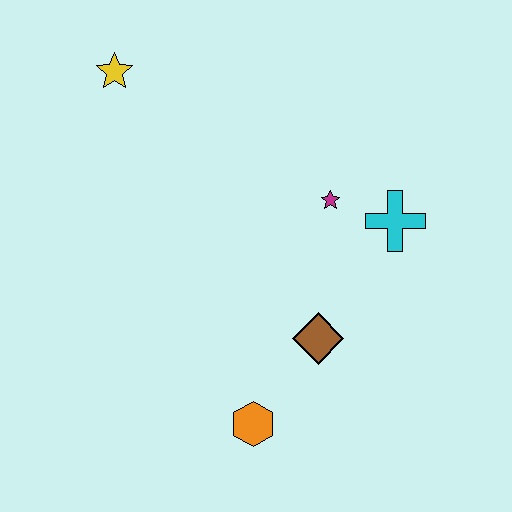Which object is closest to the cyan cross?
The magenta star is closest to the cyan cross.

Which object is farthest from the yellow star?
The orange hexagon is farthest from the yellow star.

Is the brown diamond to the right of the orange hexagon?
Yes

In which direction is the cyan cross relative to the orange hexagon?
The cyan cross is above the orange hexagon.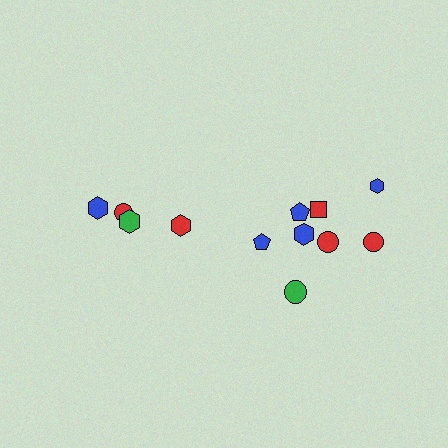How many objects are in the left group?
There are 4 objects.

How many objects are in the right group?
There are 8 objects.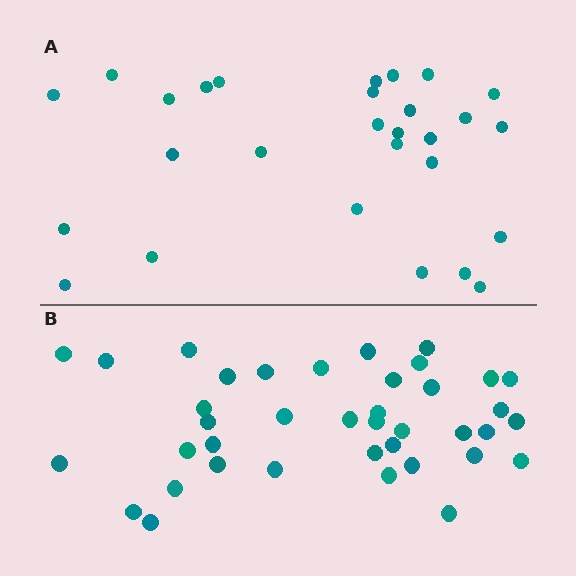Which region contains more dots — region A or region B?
Region B (the bottom region) has more dots.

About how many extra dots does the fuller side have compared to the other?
Region B has roughly 12 or so more dots than region A.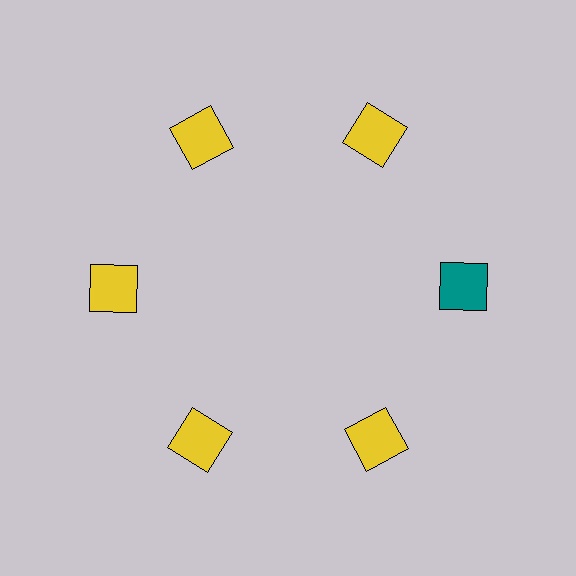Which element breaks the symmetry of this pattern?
The teal square at roughly the 3 o'clock position breaks the symmetry. All other shapes are yellow squares.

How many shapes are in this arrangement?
There are 6 shapes arranged in a ring pattern.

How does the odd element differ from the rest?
It has a different color: teal instead of yellow.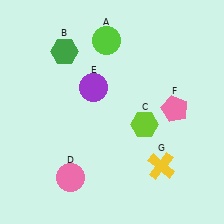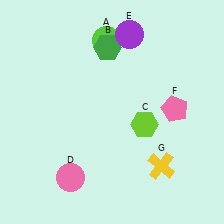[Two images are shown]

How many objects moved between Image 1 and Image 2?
2 objects moved between the two images.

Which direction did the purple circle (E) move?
The purple circle (E) moved up.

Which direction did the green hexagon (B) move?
The green hexagon (B) moved right.